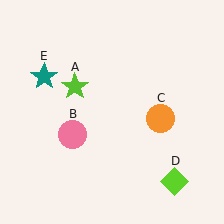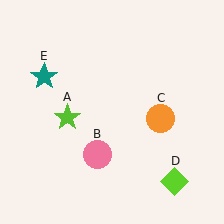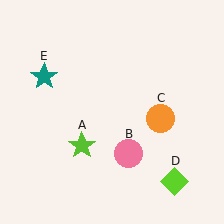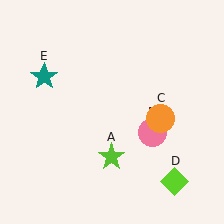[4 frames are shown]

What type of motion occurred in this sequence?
The lime star (object A), pink circle (object B) rotated counterclockwise around the center of the scene.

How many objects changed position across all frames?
2 objects changed position: lime star (object A), pink circle (object B).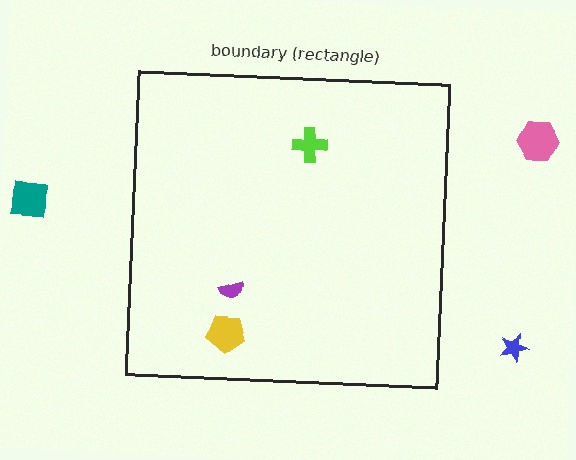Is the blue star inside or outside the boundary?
Outside.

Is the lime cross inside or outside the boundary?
Inside.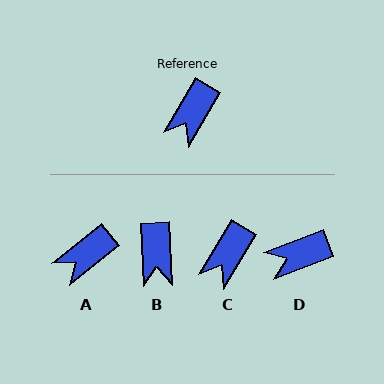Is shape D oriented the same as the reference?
No, it is off by about 39 degrees.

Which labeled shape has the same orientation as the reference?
C.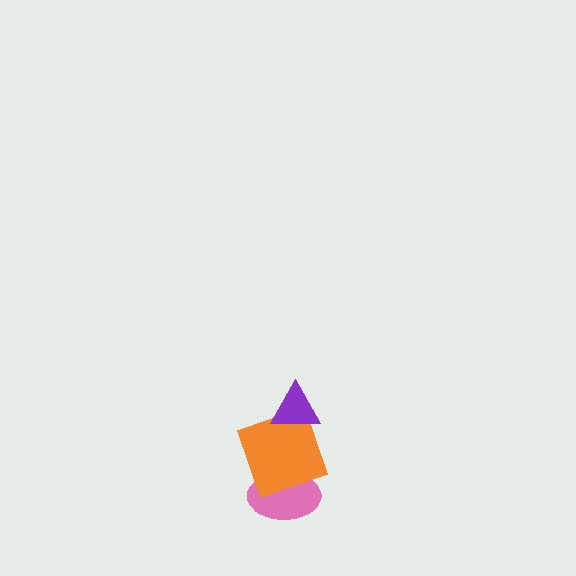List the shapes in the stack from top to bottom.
From top to bottom: the purple triangle, the orange square, the pink ellipse.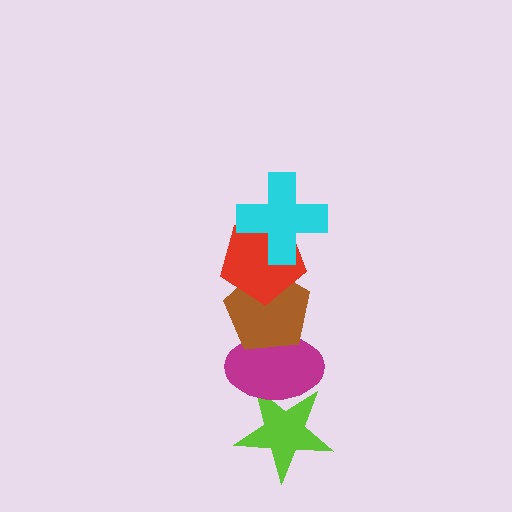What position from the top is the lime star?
The lime star is 5th from the top.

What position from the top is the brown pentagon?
The brown pentagon is 3rd from the top.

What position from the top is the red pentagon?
The red pentagon is 2nd from the top.